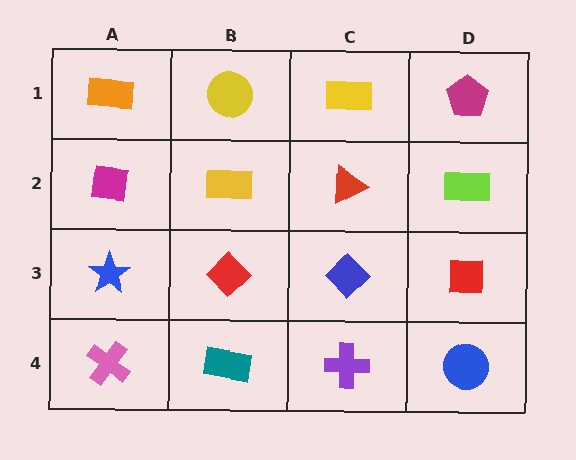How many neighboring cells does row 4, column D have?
2.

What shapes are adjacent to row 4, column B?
A red diamond (row 3, column B), a pink cross (row 4, column A), a purple cross (row 4, column C).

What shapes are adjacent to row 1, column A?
A magenta square (row 2, column A), a yellow circle (row 1, column B).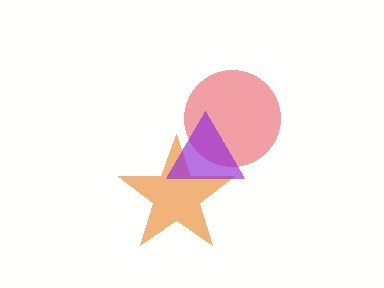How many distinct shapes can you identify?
There are 3 distinct shapes: a red circle, an orange star, a purple triangle.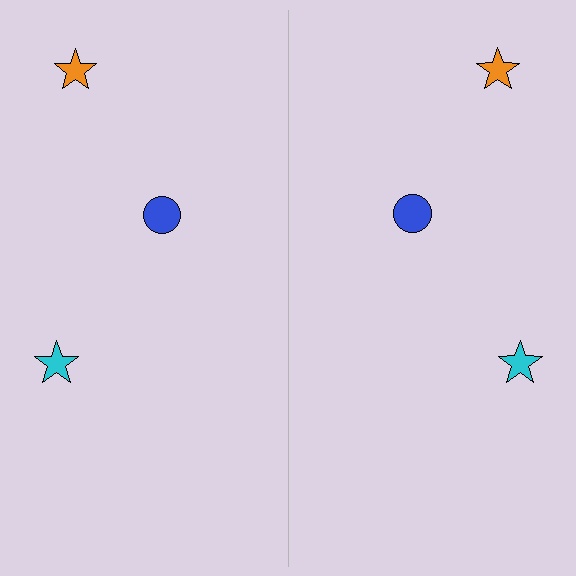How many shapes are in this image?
There are 6 shapes in this image.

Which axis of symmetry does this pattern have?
The pattern has a vertical axis of symmetry running through the center of the image.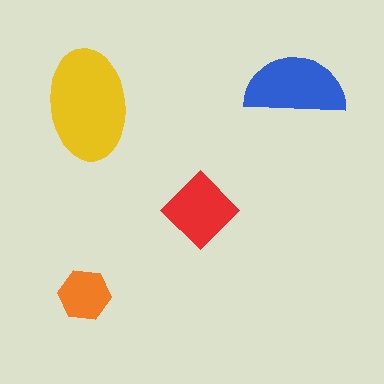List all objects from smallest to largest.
The orange hexagon, the red diamond, the blue semicircle, the yellow ellipse.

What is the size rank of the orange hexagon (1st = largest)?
4th.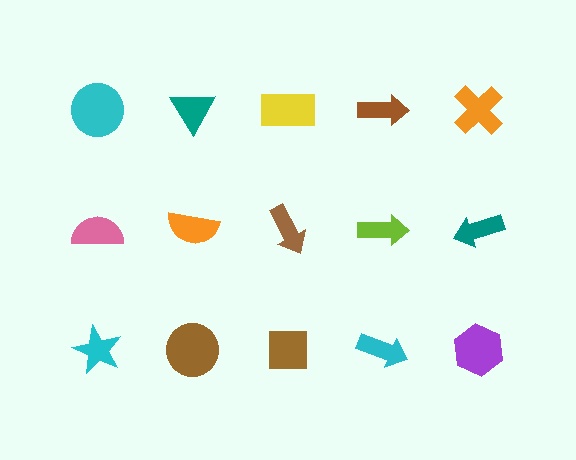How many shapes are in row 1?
5 shapes.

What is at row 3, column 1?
A cyan star.